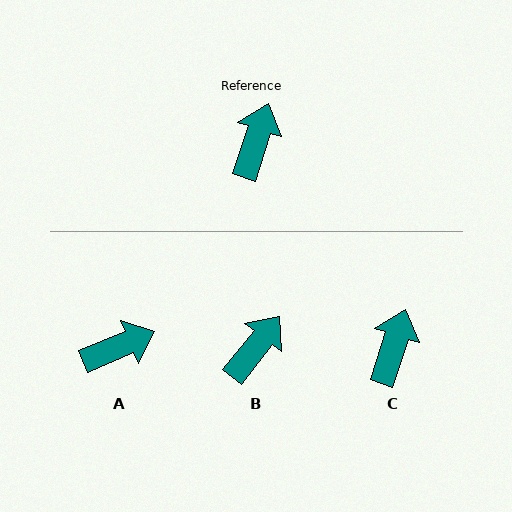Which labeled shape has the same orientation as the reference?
C.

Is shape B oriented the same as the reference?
No, it is off by about 20 degrees.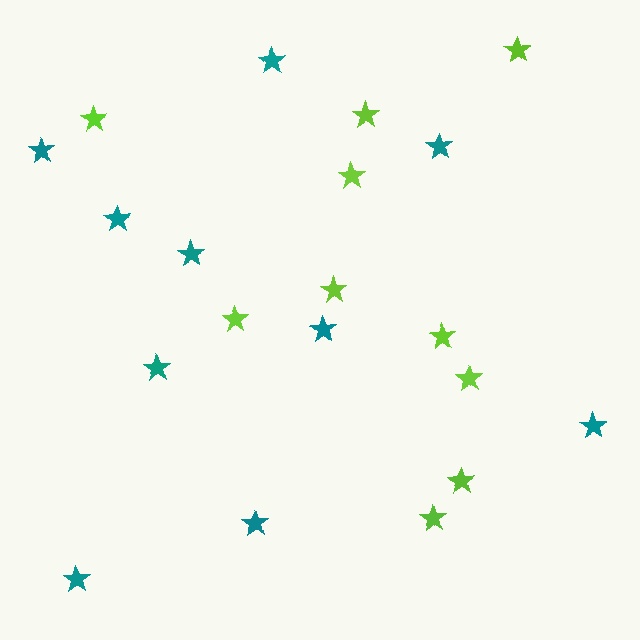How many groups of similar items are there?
There are 2 groups: one group of teal stars (10) and one group of lime stars (10).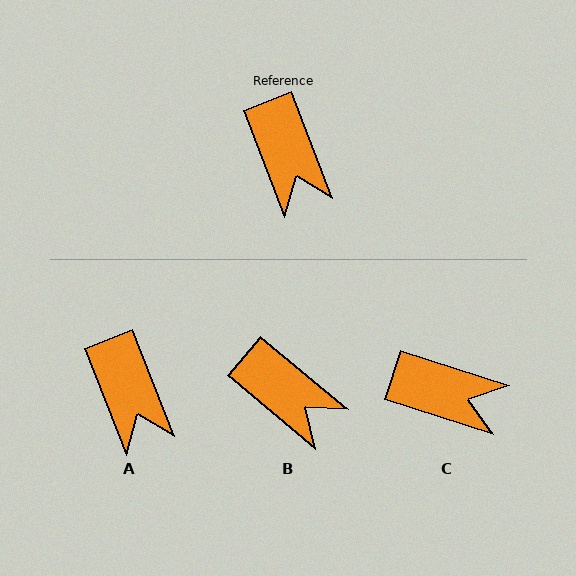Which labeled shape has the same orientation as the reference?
A.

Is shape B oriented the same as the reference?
No, it is off by about 29 degrees.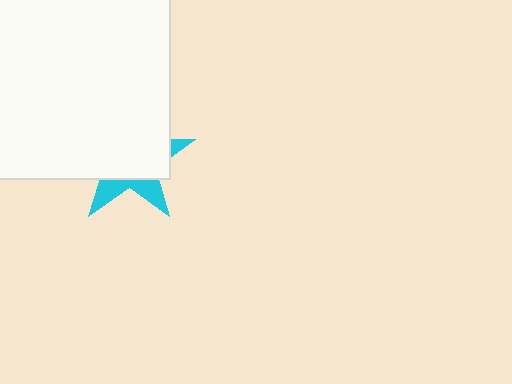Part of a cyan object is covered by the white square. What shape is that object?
It is a star.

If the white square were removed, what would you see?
You would see the complete cyan star.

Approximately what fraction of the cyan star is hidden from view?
Roughly 70% of the cyan star is hidden behind the white square.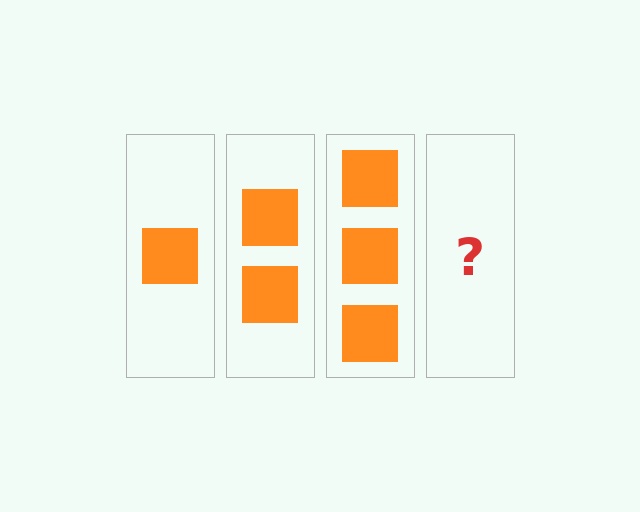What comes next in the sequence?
The next element should be 4 squares.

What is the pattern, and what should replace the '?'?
The pattern is that each step adds one more square. The '?' should be 4 squares.